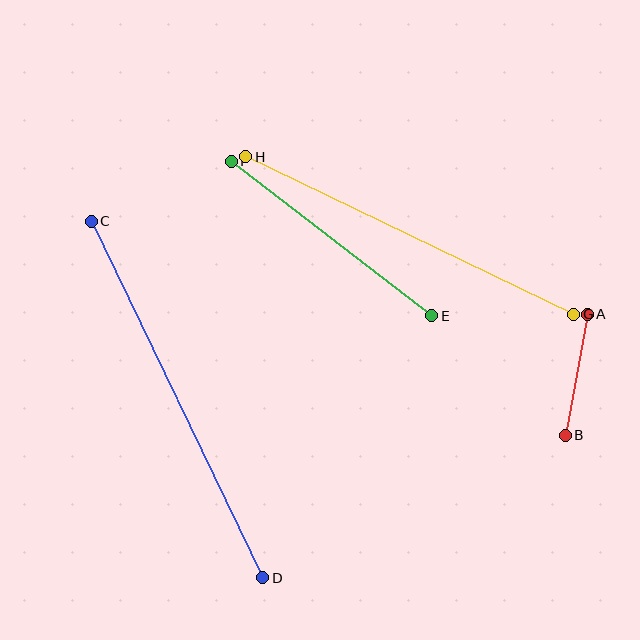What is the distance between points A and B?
The distance is approximately 123 pixels.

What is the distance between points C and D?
The distance is approximately 395 pixels.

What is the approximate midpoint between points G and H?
The midpoint is at approximately (410, 236) pixels.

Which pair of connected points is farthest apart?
Points C and D are farthest apart.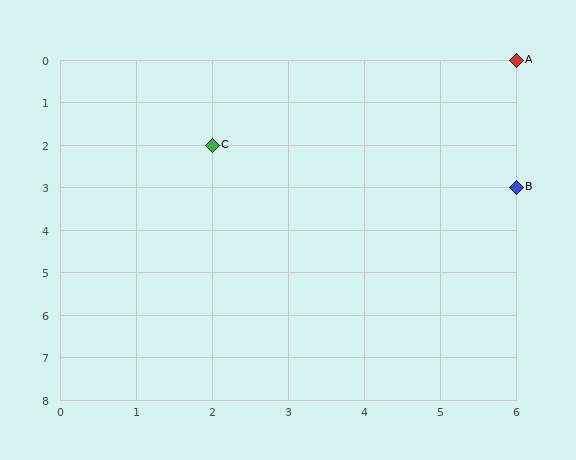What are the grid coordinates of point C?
Point C is at grid coordinates (2, 2).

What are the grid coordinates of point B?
Point B is at grid coordinates (6, 3).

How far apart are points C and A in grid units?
Points C and A are 4 columns and 2 rows apart (about 4.5 grid units diagonally).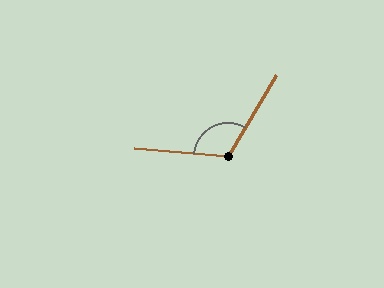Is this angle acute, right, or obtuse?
It is obtuse.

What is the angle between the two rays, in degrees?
Approximately 116 degrees.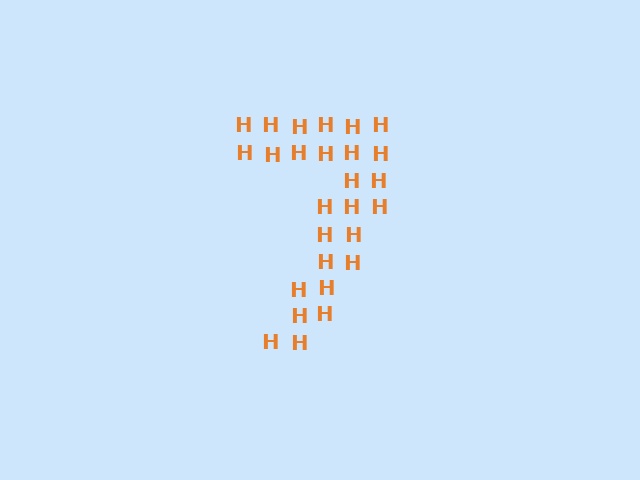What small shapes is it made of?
It is made of small letter H's.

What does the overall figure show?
The overall figure shows the digit 7.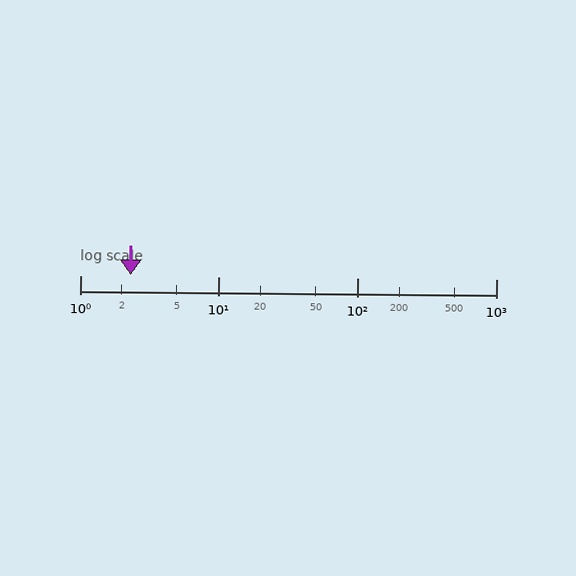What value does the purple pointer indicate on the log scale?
The pointer indicates approximately 2.3.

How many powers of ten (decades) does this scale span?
The scale spans 3 decades, from 1 to 1000.